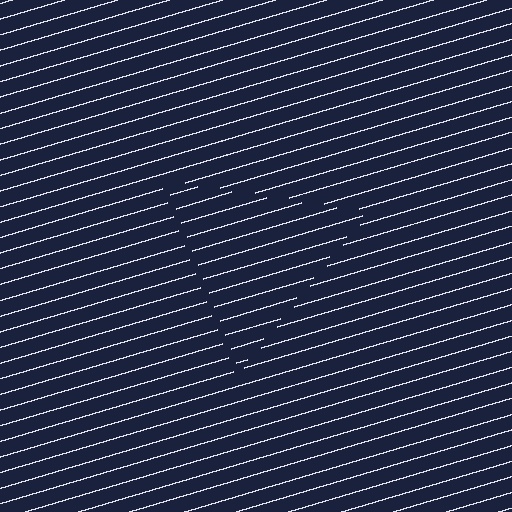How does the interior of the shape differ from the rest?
The interior of the shape contains the same grating, shifted by half a period — the contour is defined by the phase discontinuity where line-ends from the inner and outer gratings abut.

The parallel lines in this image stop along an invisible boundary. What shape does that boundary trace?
An illusory triangle. The interior of the shape contains the same grating, shifted by half a period — the contour is defined by the phase discontinuity where line-ends from the inner and outer gratings abut.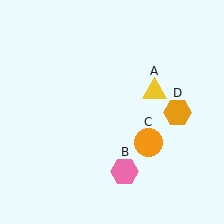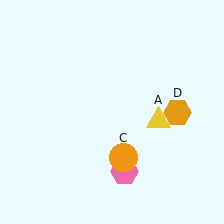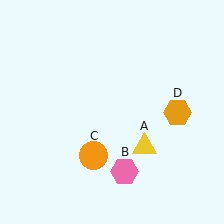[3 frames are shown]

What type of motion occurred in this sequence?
The yellow triangle (object A), orange circle (object C) rotated clockwise around the center of the scene.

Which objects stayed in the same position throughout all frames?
Pink hexagon (object B) and orange hexagon (object D) remained stationary.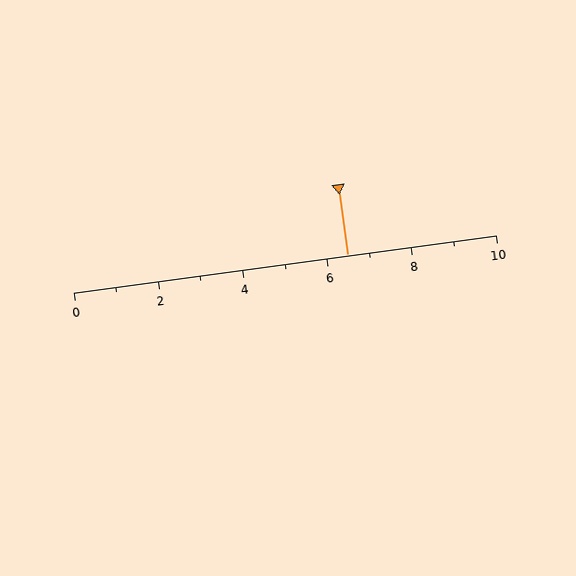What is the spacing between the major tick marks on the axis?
The major ticks are spaced 2 apart.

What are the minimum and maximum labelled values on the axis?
The axis runs from 0 to 10.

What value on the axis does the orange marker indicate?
The marker indicates approximately 6.5.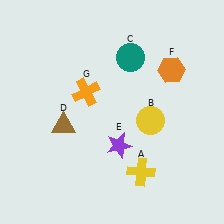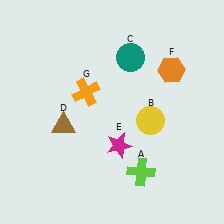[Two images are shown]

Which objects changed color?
A changed from yellow to lime. E changed from purple to magenta.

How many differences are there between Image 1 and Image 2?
There are 2 differences between the two images.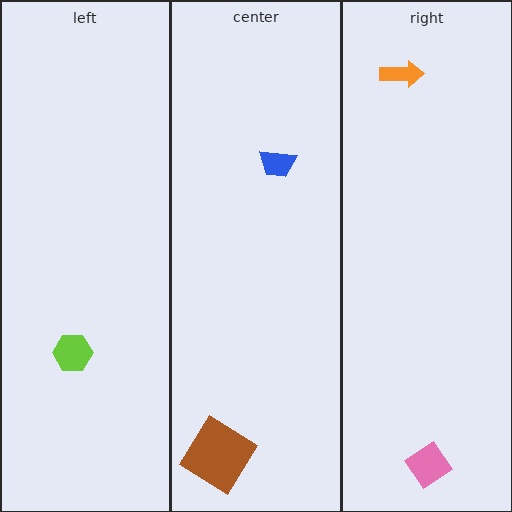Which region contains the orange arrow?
The right region.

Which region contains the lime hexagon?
The left region.